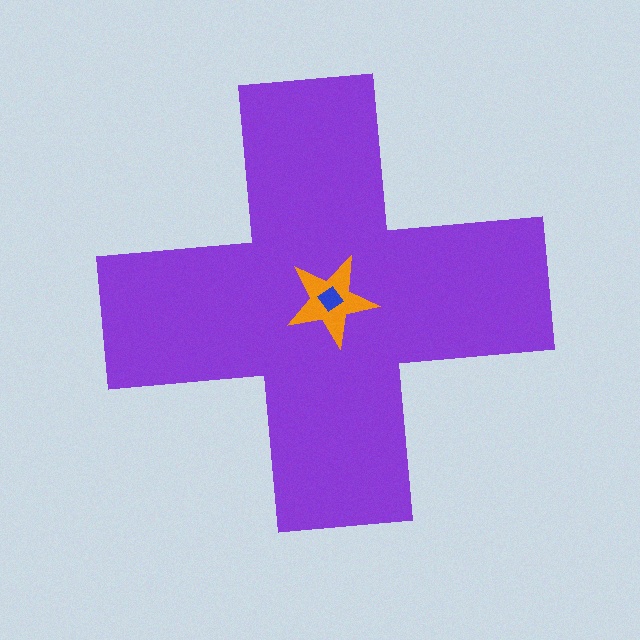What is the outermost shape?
The purple cross.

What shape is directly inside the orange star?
The blue diamond.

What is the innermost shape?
The blue diamond.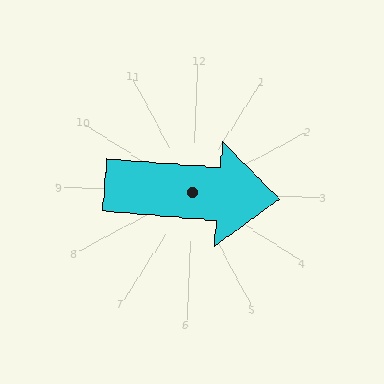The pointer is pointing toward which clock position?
Roughly 3 o'clock.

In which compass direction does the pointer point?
East.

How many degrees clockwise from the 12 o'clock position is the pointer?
Approximately 92 degrees.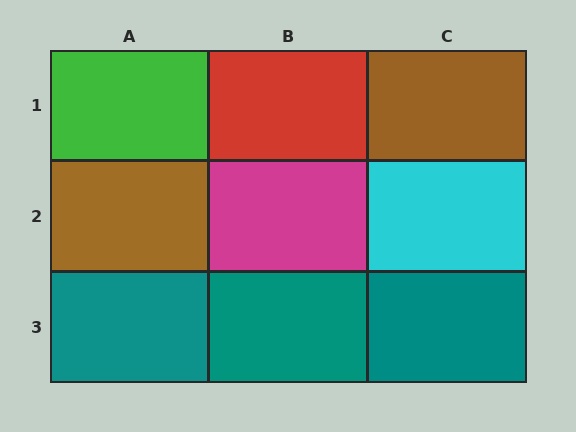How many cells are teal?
3 cells are teal.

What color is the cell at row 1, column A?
Green.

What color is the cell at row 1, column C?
Brown.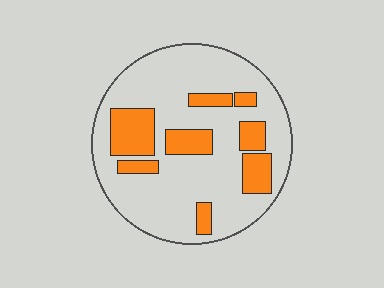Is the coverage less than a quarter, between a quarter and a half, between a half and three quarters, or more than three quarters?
Less than a quarter.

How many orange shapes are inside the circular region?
8.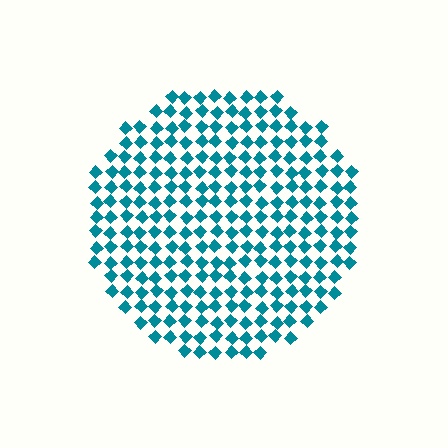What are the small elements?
The small elements are diamonds.